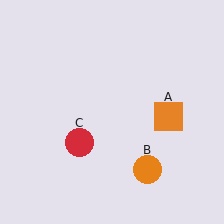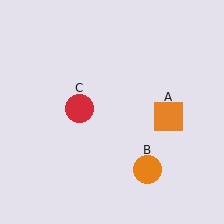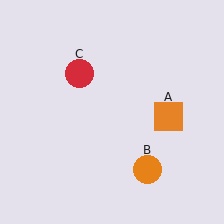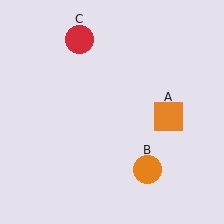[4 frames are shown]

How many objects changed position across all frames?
1 object changed position: red circle (object C).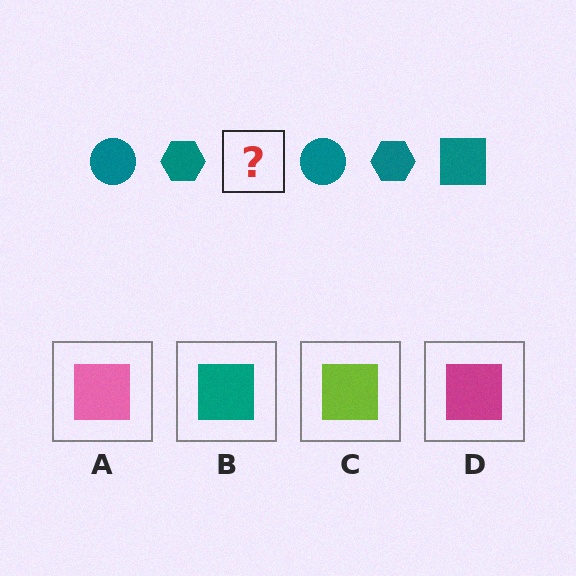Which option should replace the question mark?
Option B.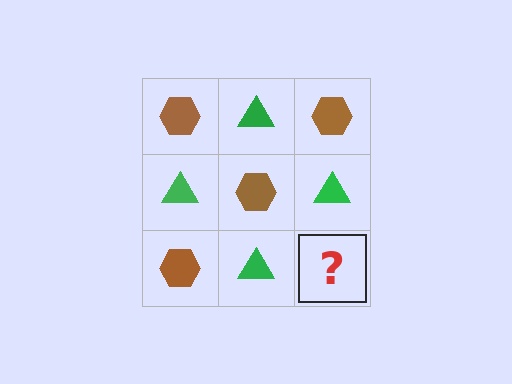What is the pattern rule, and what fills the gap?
The rule is that it alternates brown hexagon and green triangle in a checkerboard pattern. The gap should be filled with a brown hexagon.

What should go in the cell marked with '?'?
The missing cell should contain a brown hexagon.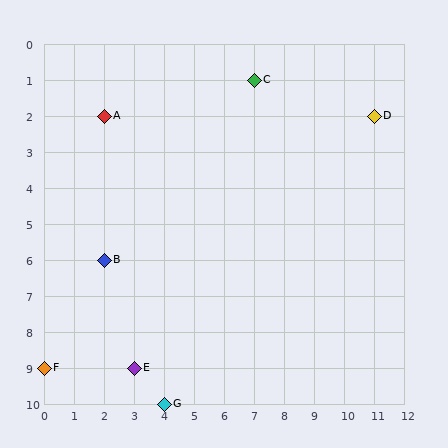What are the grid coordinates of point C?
Point C is at grid coordinates (7, 1).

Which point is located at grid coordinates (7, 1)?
Point C is at (7, 1).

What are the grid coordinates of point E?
Point E is at grid coordinates (3, 9).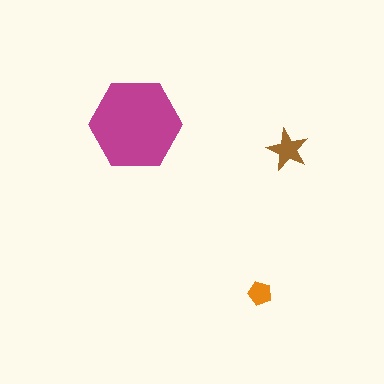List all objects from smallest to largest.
The orange pentagon, the brown star, the magenta hexagon.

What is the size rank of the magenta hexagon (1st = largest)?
1st.